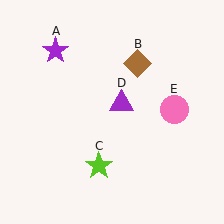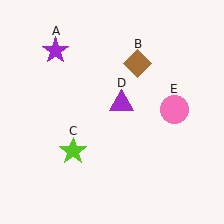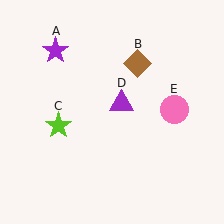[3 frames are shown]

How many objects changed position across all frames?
1 object changed position: lime star (object C).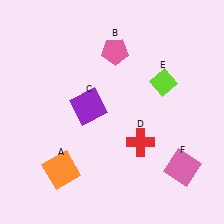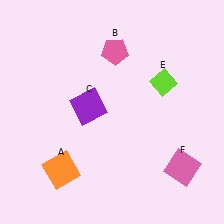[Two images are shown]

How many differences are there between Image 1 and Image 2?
There is 1 difference between the two images.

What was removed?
The red cross (D) was removed in Image 2.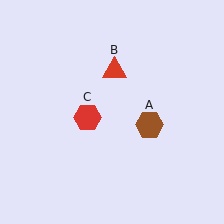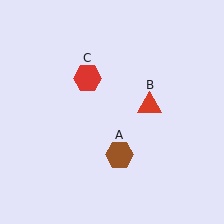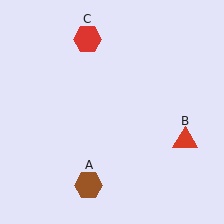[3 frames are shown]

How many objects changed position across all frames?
3 objects changed position: brown hexagon (object A), red triangle (object B), red hexagon (object C).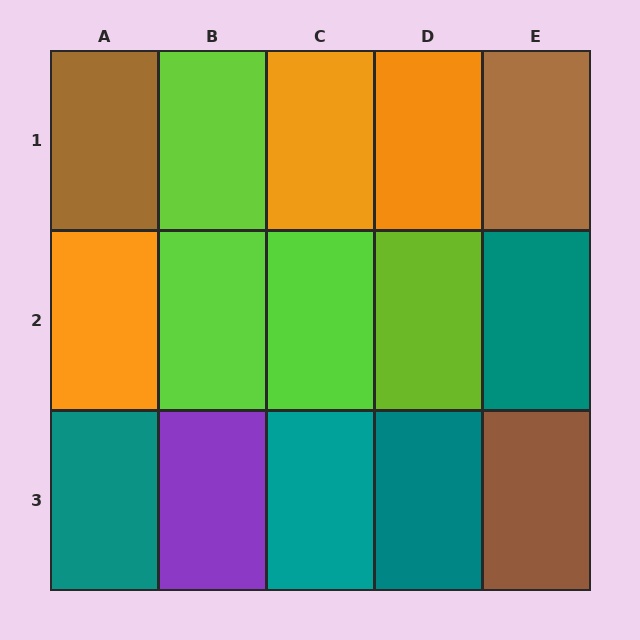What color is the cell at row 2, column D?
Lime.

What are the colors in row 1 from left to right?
Brown, lime, orange, orange, brown.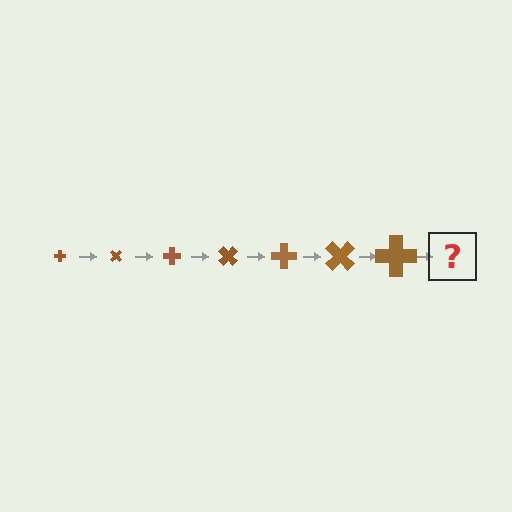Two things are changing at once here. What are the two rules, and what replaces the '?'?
The two rules are that the cross grows larger each step and it rotates 45 degrees each step. The '?' should be a cross, larger than the previous one and rotated 315 degrees from the start.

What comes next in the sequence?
The next element should be a cross, larger than the previous one and rotated 315 degrees from the start.